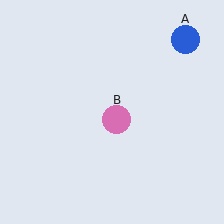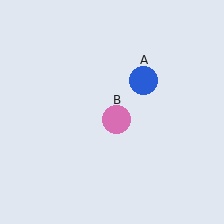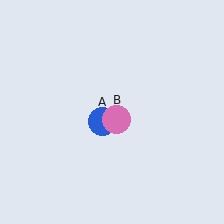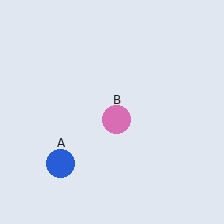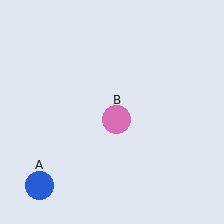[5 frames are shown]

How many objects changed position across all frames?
1 object changed position: blue circle (object A).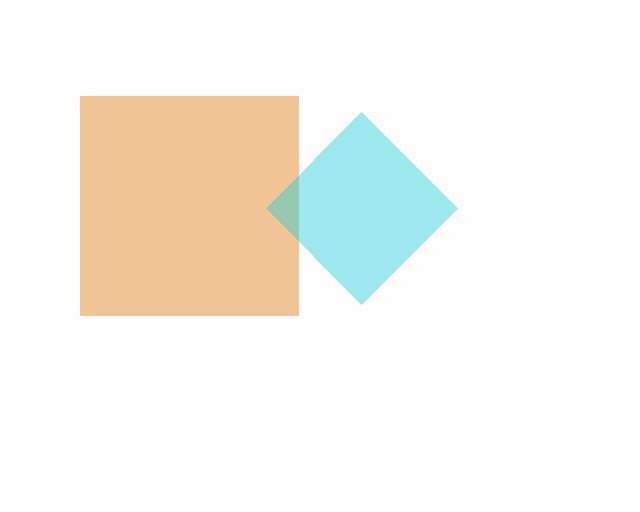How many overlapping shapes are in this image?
There are 2 overlapping shapes in the image.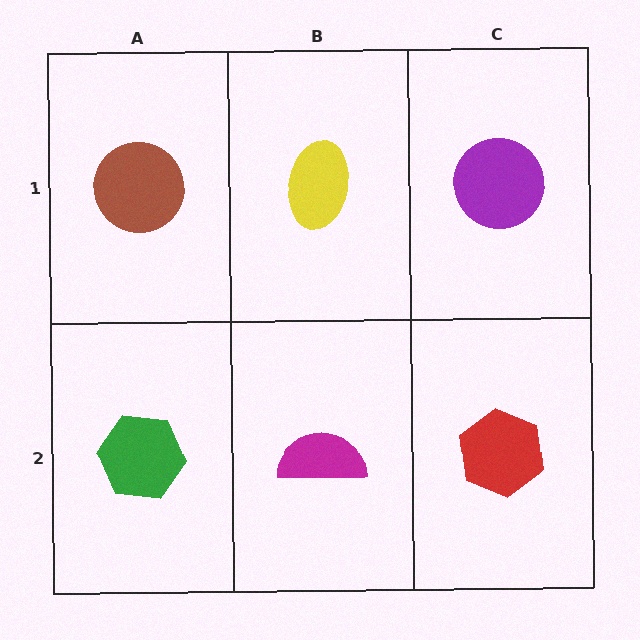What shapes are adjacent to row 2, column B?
A yellow ellipse (row 1, column B), a green hexagon (row 2, column A), a red hexagon (row 2, column C).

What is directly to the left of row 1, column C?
A yellow ellipse.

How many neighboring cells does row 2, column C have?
2.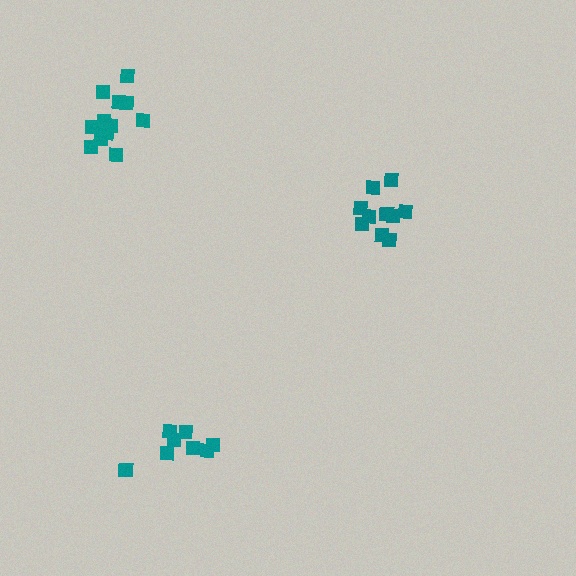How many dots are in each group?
Group 1: 10 dots, Group 2: 13 dots, Group 3: 8 dots (31 total).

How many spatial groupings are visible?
There are 3 spatial groupings.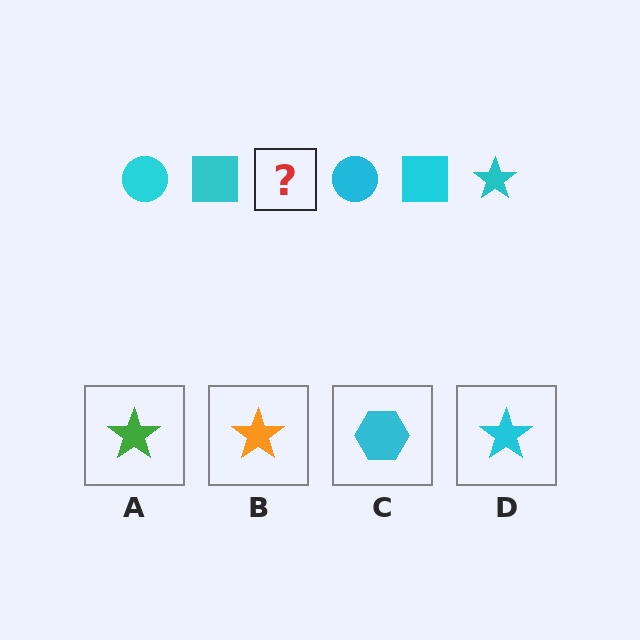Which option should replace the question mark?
Option D.